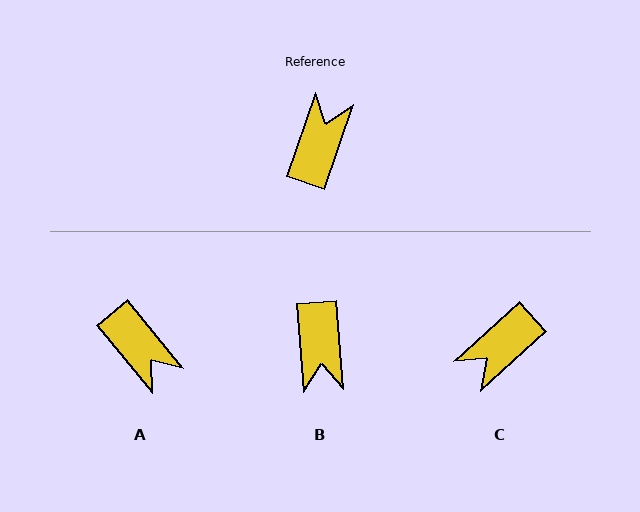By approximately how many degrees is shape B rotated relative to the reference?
Approximately 157 degrees clockwise.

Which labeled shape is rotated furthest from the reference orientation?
B, about 157 degrees away.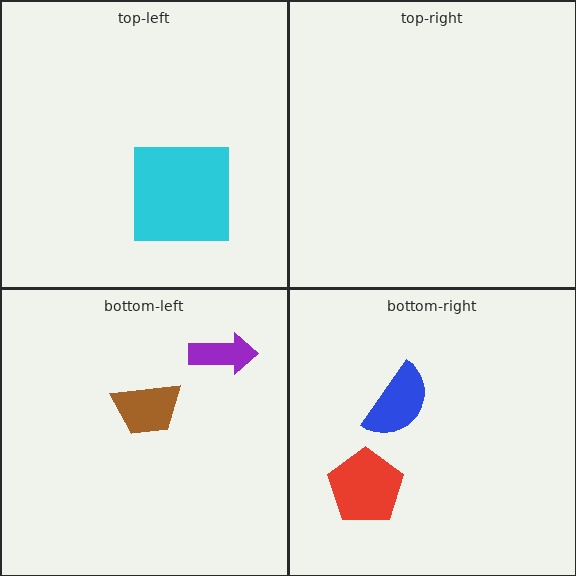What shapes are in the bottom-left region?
The brown trapezoid, the purple arrow.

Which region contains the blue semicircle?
The bottom-right region.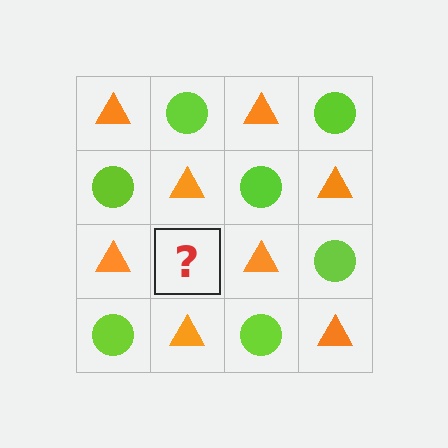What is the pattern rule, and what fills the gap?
The rule is that it alternates orange triangle and lime circle in a checkerboard pattern. The gap should be filled with a lime circle.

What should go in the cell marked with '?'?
The missing cell should contain a lime circle.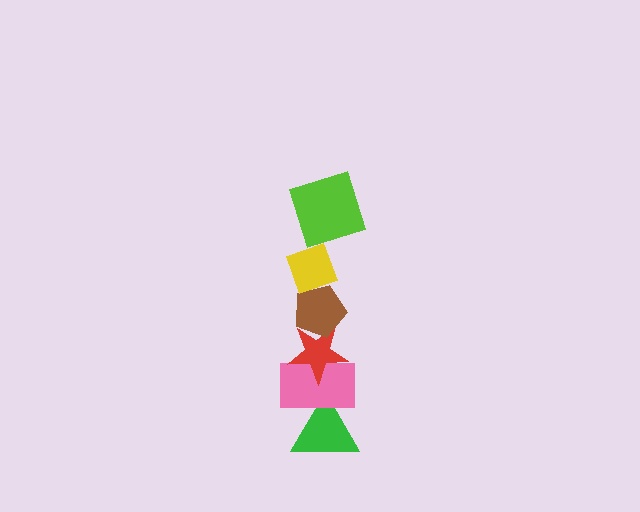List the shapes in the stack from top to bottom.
From top to bottom: the lime square, the yellow diamond, the brown pentagon, the red star, the pink rectangle, the green triangle.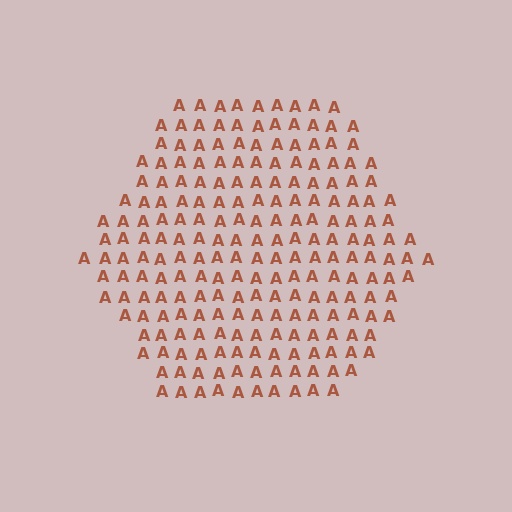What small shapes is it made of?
It is made of small letter A's.